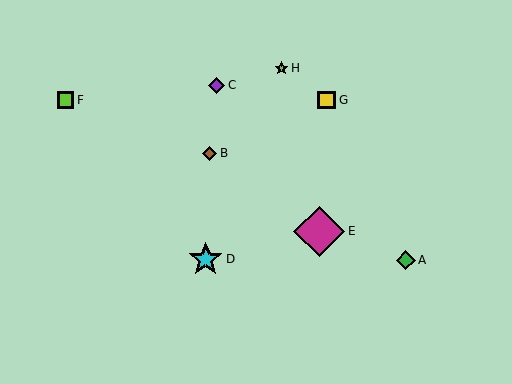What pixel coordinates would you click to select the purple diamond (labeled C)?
Click at (217, 85) to select the purple diamond C.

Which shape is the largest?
The magenta diamond (labeled E) is the largest.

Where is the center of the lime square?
The center of the lime square is at (65, 100).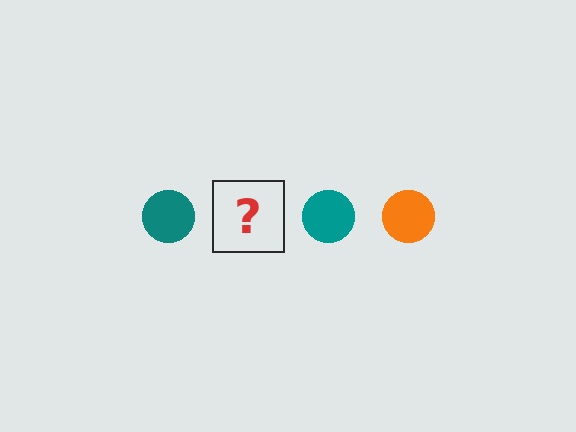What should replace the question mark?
The question mark should be replaced with an orange circle.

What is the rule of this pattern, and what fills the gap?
The rule is that the pattern cycles through teal, orange circles. The gap should be filled with an orange circle.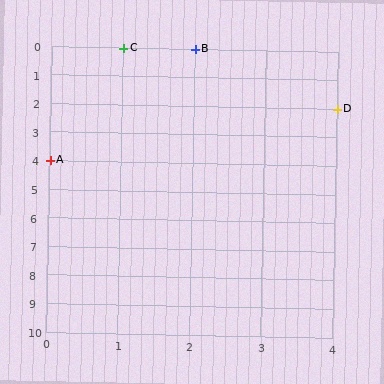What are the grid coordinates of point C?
Point C is at grid coordinates (1, 0).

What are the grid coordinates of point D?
Point D is at grid coordinates (4, 2).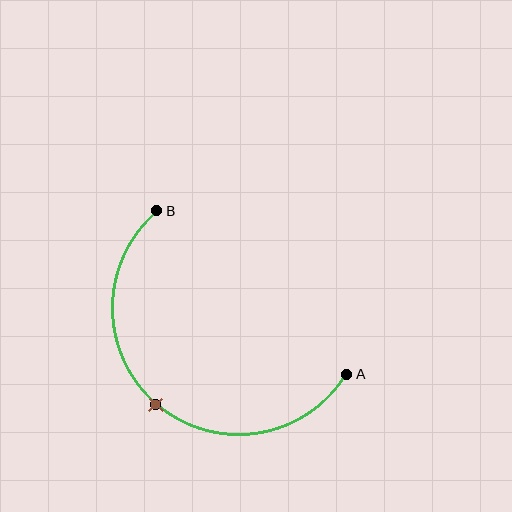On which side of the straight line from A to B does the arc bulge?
The arc bulges below and to the left of the straight line connecting A and B.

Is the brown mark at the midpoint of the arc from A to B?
Yes. The brown mark lies on the arc at equal arc-length from both A and B — it is the arc midpoint.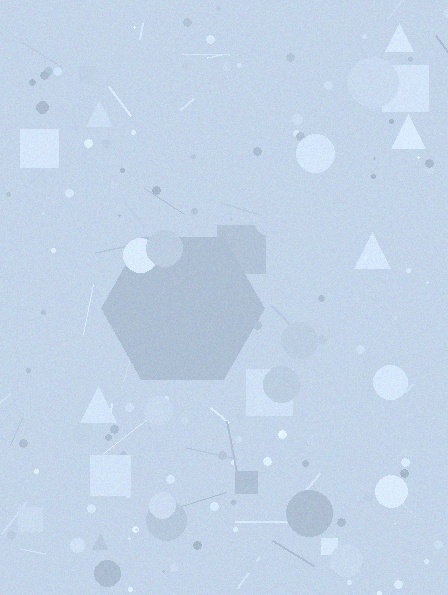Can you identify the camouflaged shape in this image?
The camouflaged shape is a hexagon.